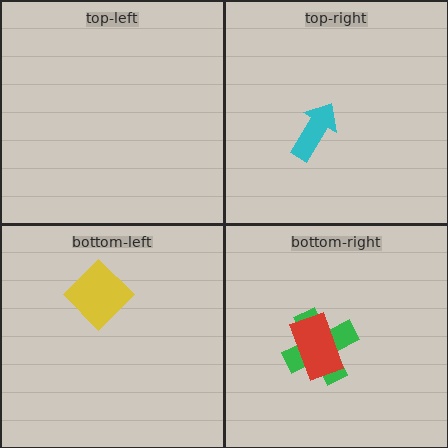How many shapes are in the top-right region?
1.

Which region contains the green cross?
The bottom-right region.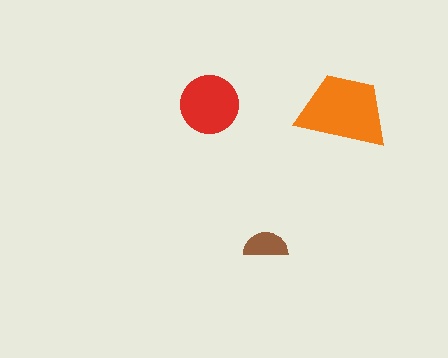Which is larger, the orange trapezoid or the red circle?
The orange trapezoid.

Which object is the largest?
The orange trapezoid.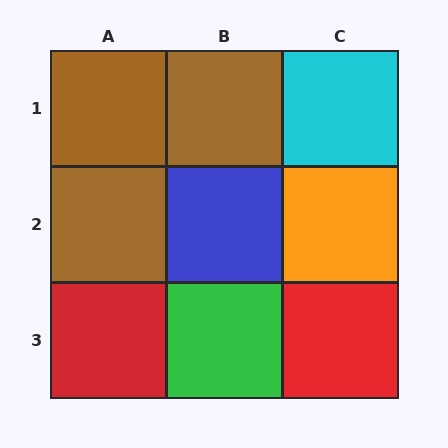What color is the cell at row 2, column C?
Orange.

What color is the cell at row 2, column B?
Blue.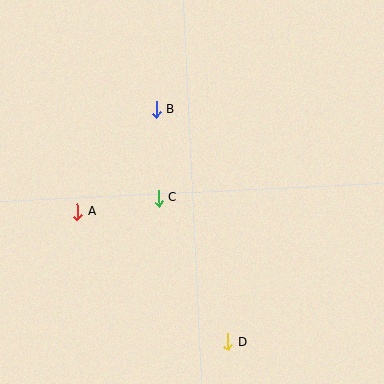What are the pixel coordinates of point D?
Point D is at (228, 342).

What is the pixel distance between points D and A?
The distance between D and A is 199 pixels.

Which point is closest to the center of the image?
Point C at (158, 198) is closest to the center.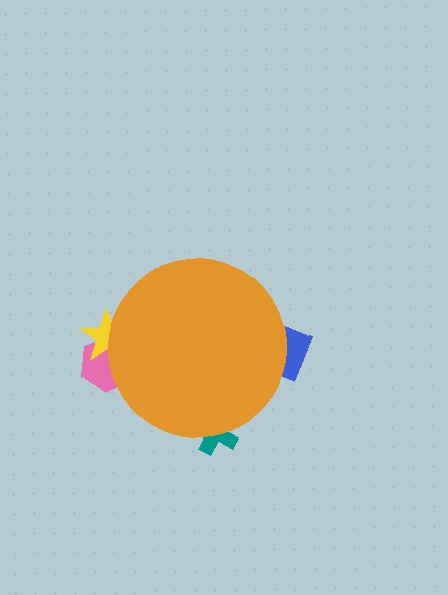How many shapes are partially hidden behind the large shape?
4 shapes are partially hidden.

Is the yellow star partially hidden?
Yes, the yellow star is partially hidden behind the orange circle.